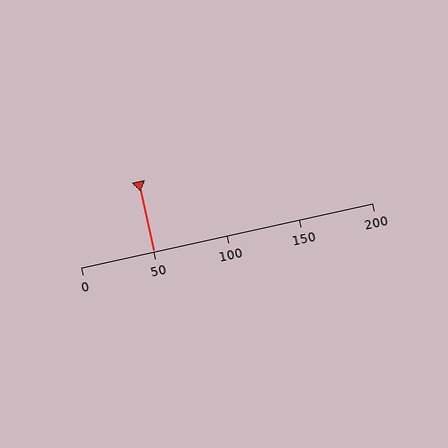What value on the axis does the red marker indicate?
The marker indicates approximately 50.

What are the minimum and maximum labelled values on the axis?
The axis runs from 0 to 200.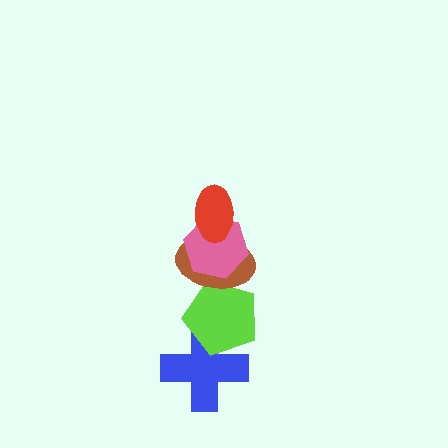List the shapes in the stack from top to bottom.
From top to bottom: the red ellipse, the pink hexagon, the brown ellipse, the lime pentagon, the blue cross.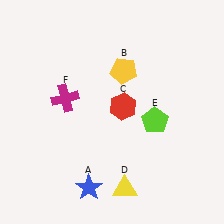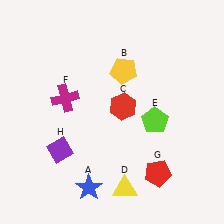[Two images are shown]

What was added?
A red pentagon (G), a purple diamond (H) were added in Image 2.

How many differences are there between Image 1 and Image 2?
There are 2 differences between the two images.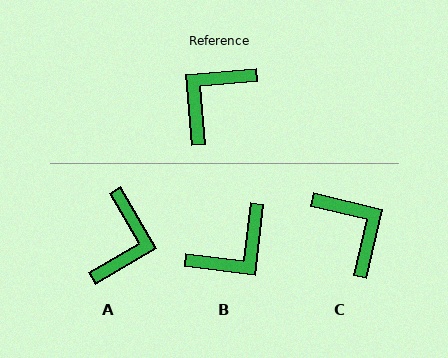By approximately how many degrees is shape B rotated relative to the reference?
Approximately 168 degrees counter-clockwise.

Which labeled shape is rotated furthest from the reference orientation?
B, about 168 degrees away.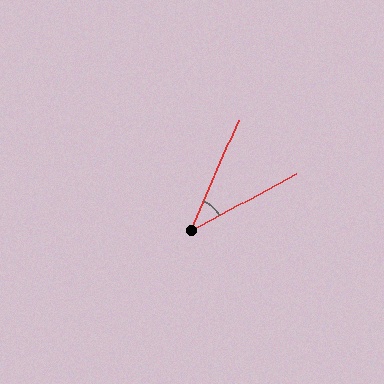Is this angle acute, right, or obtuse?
It is acute.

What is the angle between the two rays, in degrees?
Approximately 38 degrees.